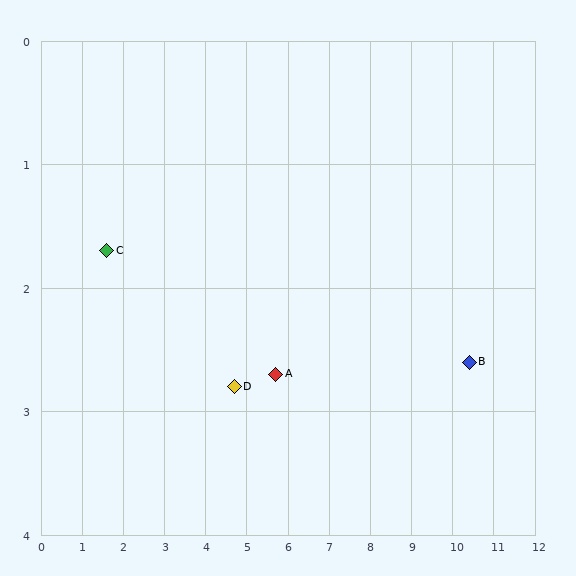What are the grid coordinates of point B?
Point B is at approximately (10.4, 2.6).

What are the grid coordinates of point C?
Point C is at approximately (1.6, 1.7).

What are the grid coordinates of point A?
Point A is at approximately (5.7, 2.7).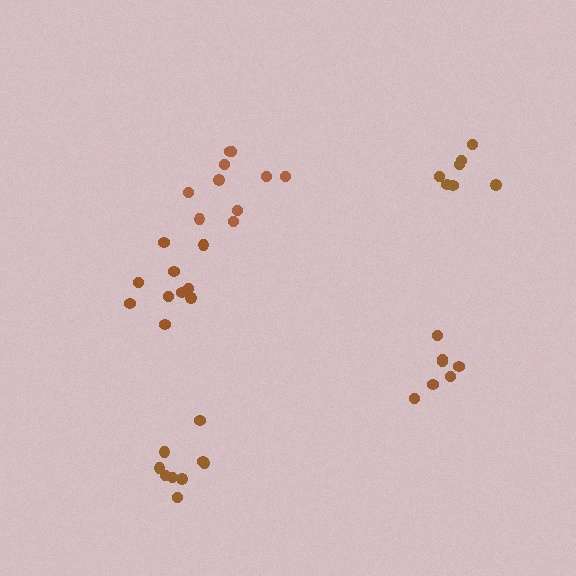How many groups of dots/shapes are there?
There are 5 groups.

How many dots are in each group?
Group 1: 10 dots, Group 2: 9 dots, Group 3: 10 dots, Group 4: 7 dots, Group 5: 7 dots (43 total).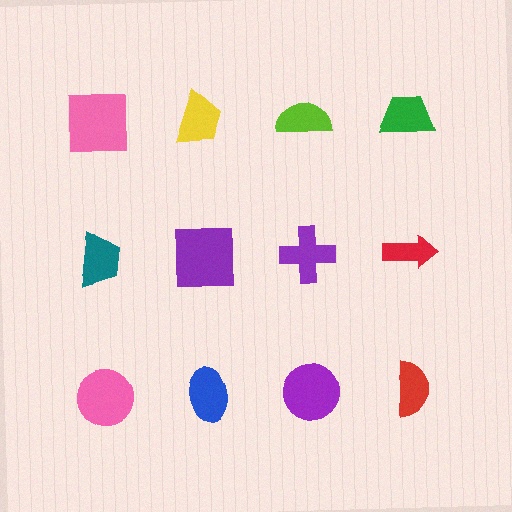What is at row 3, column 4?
A red semicircle.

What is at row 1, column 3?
A lime semicircle.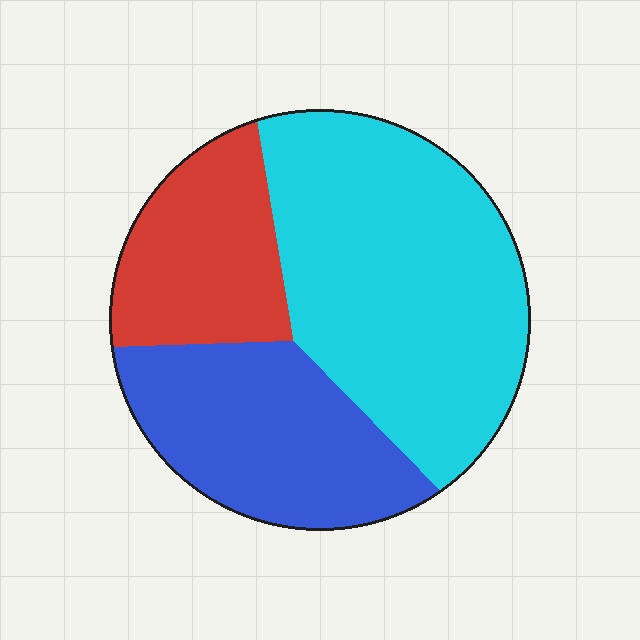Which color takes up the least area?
Red, at roughly 20%.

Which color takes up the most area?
Cyan, at roughly 50%.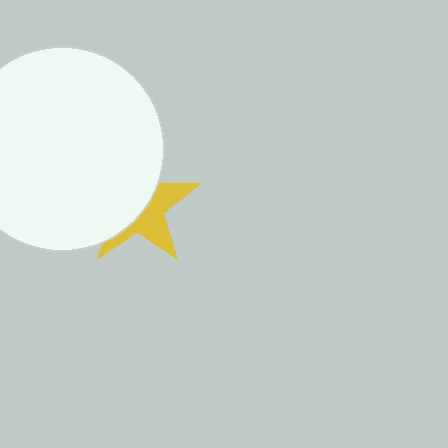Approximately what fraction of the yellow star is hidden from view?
Roughly 57% of the yellow star is hidden behind the white circle.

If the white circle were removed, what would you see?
You would see the complete yellow star.